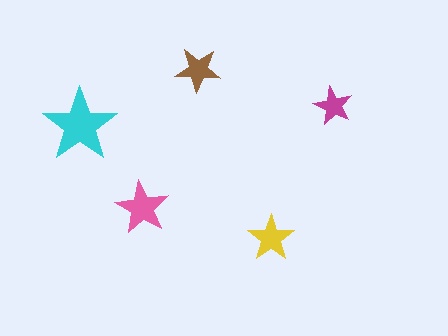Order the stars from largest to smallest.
the cyan one, the pink one, the yellow one, the brown one, the magenta one.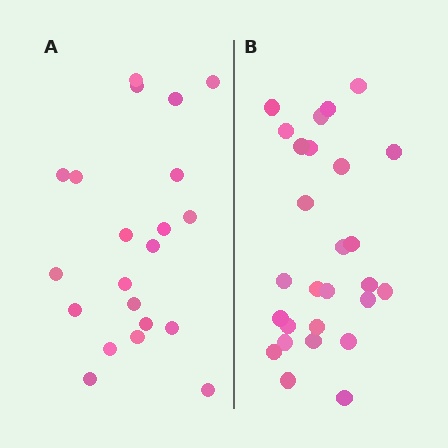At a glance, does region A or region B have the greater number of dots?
Region B (the right region) has more dots.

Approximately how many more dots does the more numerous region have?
Region B has about 6 more dots than region A.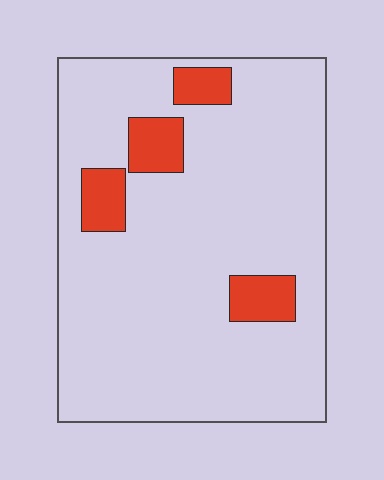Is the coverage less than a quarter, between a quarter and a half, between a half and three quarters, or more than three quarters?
Less than a quarter.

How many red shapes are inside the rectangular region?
4.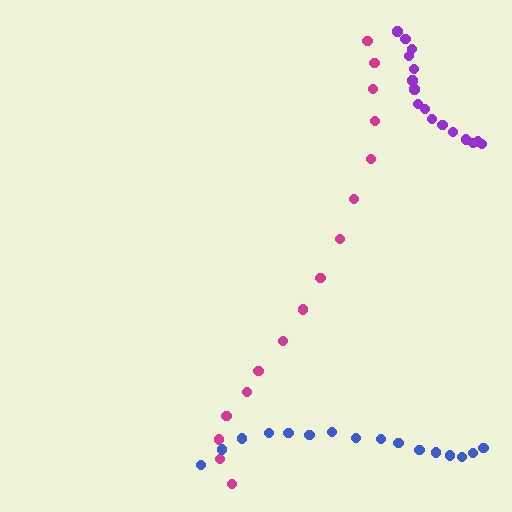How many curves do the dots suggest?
There are 3 distinct paths.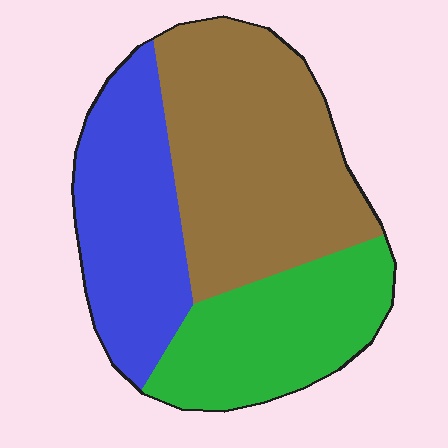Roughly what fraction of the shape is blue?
Blue covers roughly 30% of the shape.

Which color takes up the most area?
Brown, at roughly 45%.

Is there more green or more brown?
Brown.